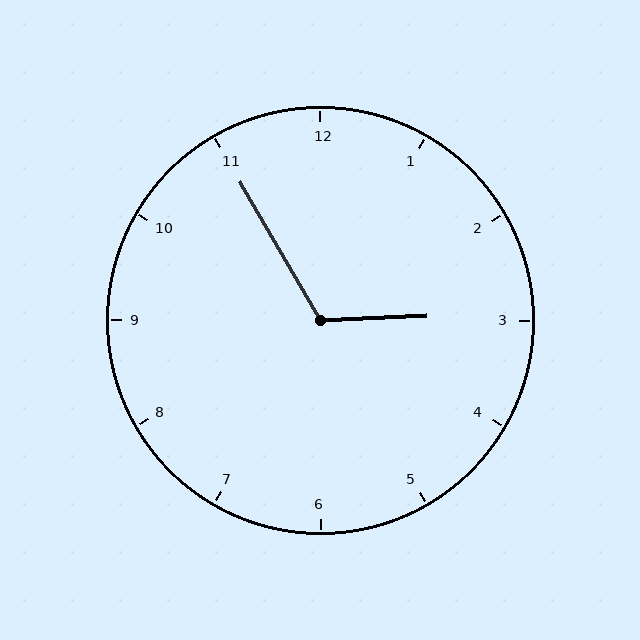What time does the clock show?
2:55.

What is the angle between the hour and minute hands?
Approximately 118 degrees.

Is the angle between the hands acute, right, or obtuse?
It is obtuse.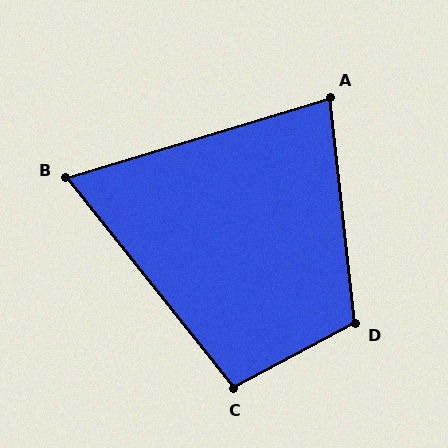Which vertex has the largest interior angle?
D, at approximately 112 degrees.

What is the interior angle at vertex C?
Approximately 100 degrees (obtuse).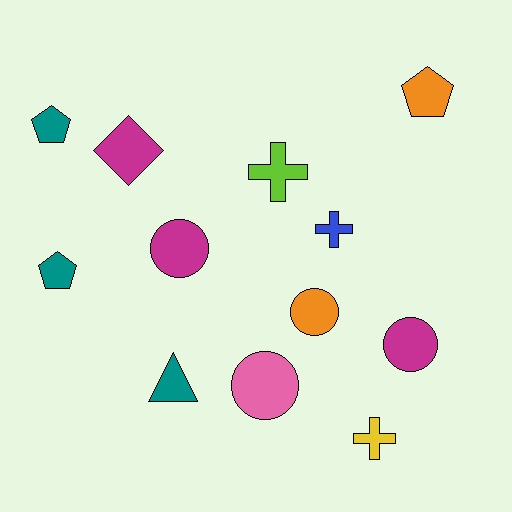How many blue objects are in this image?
There is 1 blue object.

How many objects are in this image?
There are 12 objects.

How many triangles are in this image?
There is 1 triangle.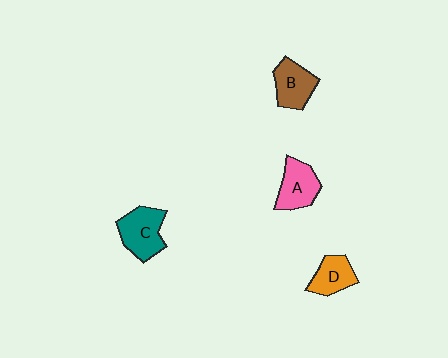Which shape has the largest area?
Shape C (teal).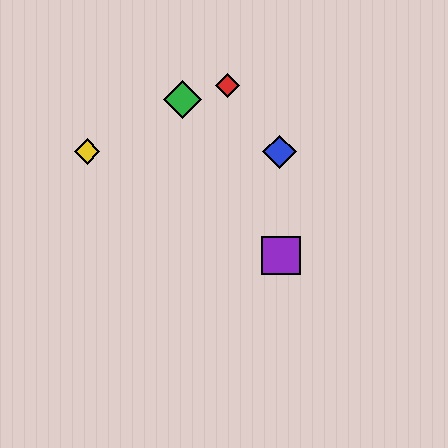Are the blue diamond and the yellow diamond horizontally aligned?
Yes, both are at y≈152.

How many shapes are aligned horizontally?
2 shapes (the blue diamond, the yellow diamond) are aligned horizontally.